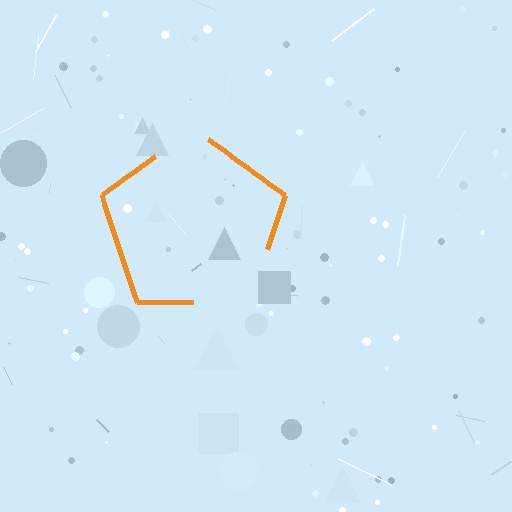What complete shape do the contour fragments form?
The contour fragments form a pentagon.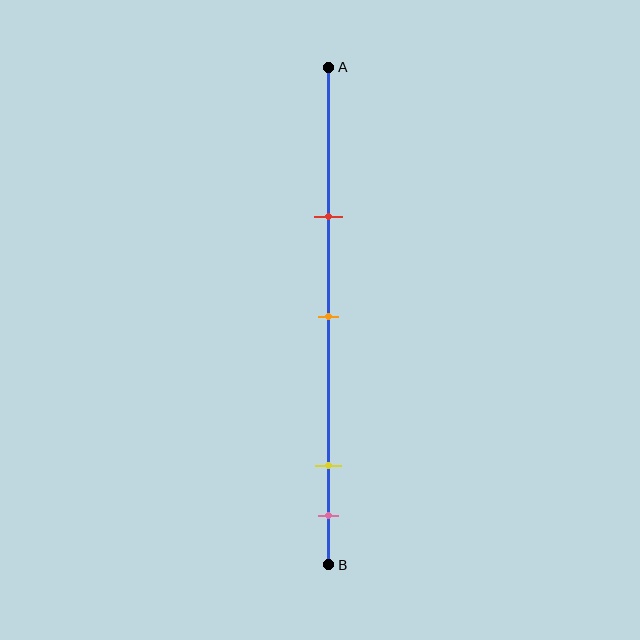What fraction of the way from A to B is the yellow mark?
The yellow mark is approximately 80% (0.8) of the way from A to B.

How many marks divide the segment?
There are 4 marks dividing the segment.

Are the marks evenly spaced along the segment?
No, the marks are not evenly spaced.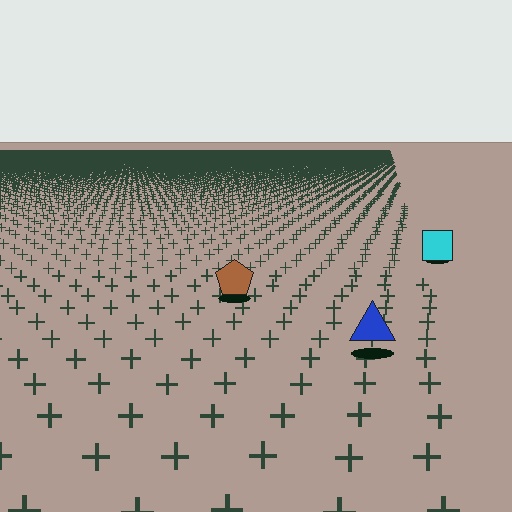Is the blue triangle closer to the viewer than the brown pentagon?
Yes. The blue triangle is closer — you can tell from the texture gradient: the ground texture is coarser near it.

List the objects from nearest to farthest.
From nearest to farthest: the blue triangle, the brown pentagon, the cyan square.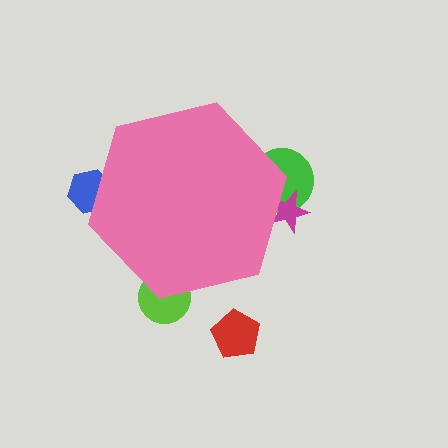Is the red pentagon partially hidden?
No, the red pentagon is fully visible.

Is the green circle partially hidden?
Yes, the green circle is partially hidden behind the pink hexagon.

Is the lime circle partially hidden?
Yes, the lime circle is partially hidden behind the pink hexagon.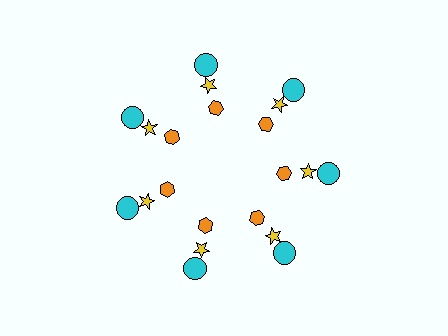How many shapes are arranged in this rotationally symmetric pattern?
There are 21 shapes, arranged in 7 groups of 3.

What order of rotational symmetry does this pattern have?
This pattern has 7-fold rotational symmetry.